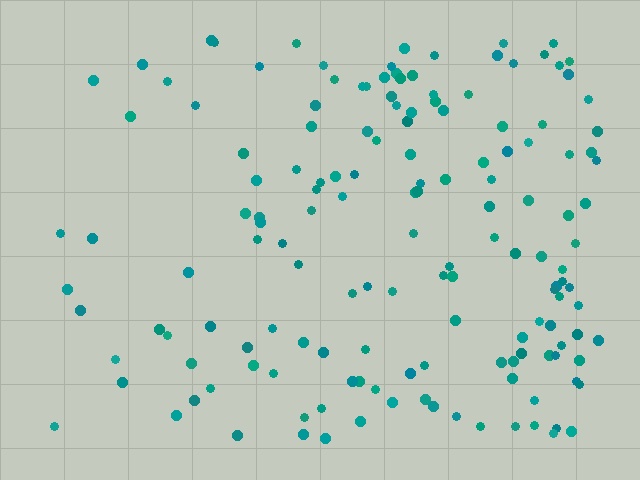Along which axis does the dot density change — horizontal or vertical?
Horizontal.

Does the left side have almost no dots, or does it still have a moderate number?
Still a moderate number, just noticeably fewer than the right.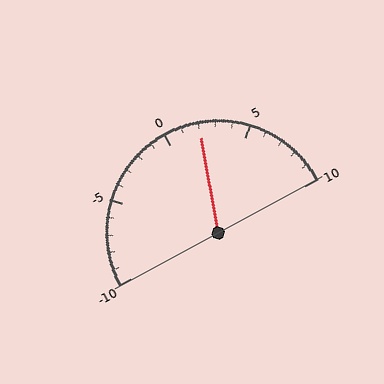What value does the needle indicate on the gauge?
The needle indicates approximately 2.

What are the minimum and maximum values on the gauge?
The gauge ranges from -10 to 10.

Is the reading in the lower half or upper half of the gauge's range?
The reading is in the upper half of the range (-10 to 10).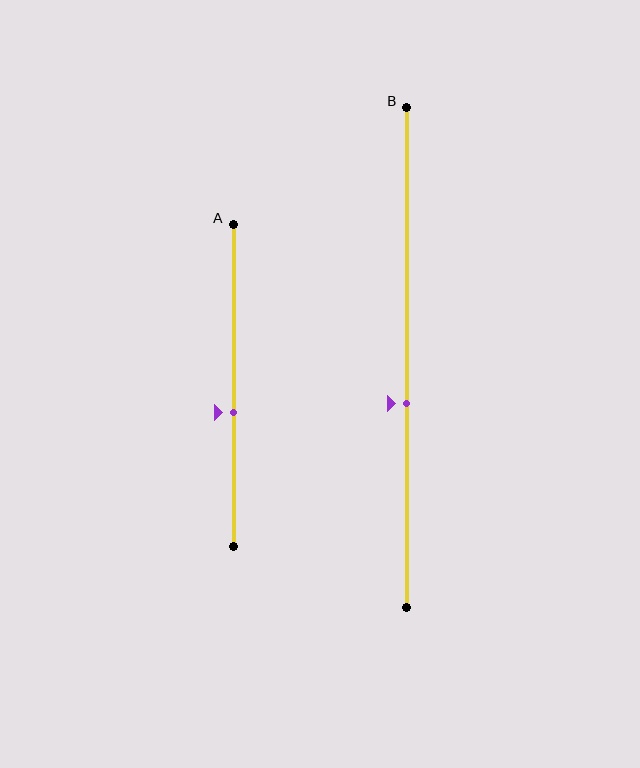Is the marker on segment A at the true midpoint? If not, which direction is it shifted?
No, the marker on segment A is shifted downward by about 8% of the segment length.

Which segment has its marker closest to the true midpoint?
Segment A has its marker closest to the true midpoint.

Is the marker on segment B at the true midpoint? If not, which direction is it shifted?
No, the marker on segment B is shifted downward by about 9% of the segment length.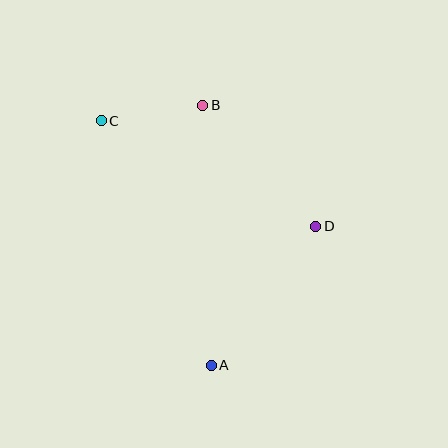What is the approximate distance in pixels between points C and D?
The distance between C and D is approximately 239 pixels.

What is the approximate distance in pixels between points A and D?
The distance between A and D is approximately 174 pixels.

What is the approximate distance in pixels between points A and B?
The distance between A and B is approximately 260 pixels.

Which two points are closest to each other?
Points B and C are closest to each other.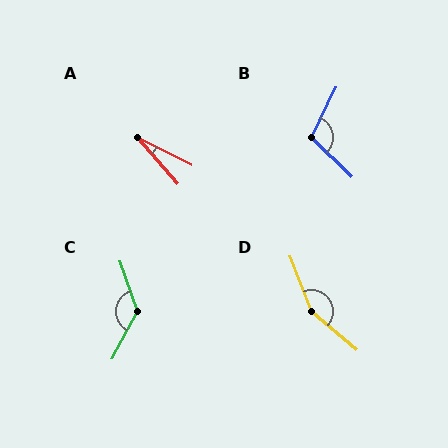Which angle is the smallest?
A, at approximately 23 degrees.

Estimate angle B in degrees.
Approximately 109 degrees.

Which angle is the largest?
D, at approximately 151 degrees.